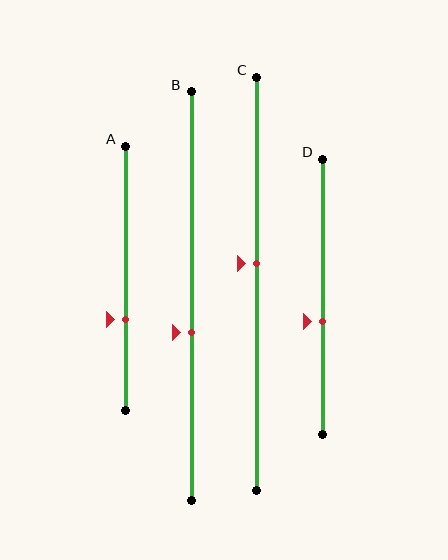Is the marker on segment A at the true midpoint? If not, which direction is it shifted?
No, the marker on segment A is shifted downward by about 15% of the segment length.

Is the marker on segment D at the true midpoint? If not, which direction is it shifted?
No, the marker on segment D is shifted downward by about 9% of the segment length.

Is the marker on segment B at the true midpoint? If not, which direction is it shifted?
No, the marker on segment B is shifted downward by about 9% of the segment length.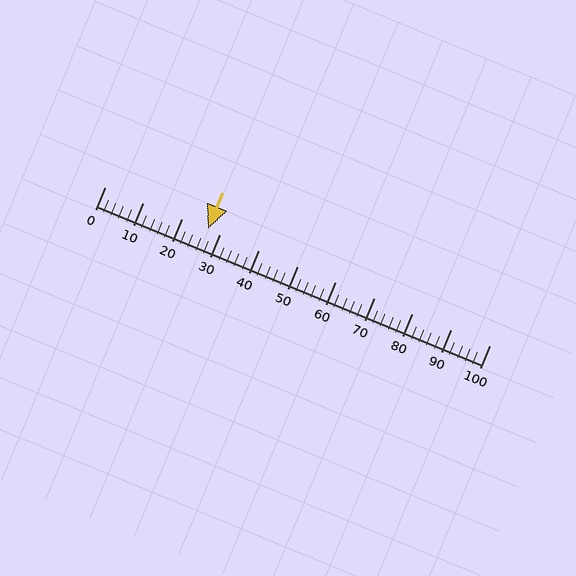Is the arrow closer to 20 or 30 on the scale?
The arrow is closer to 30.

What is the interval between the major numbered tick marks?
The major tick marks are spaced 10 units apart.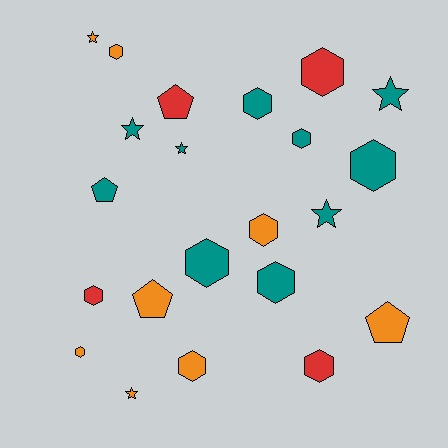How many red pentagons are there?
There is 1 red pentagon.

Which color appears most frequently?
Teal, with 10 objects.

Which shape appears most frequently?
Hexagon, with 12 objects.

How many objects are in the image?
There are 22 objects.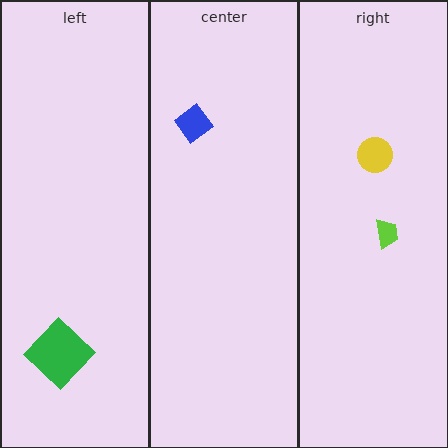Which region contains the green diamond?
The left region.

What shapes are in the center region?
The blue diamond.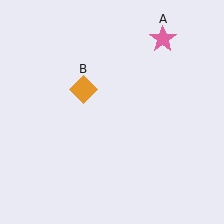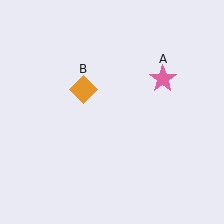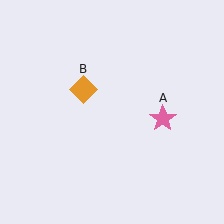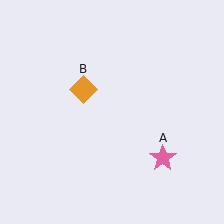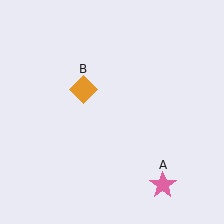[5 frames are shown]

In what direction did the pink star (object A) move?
The pink star (object A) moved down.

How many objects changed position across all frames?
1 object changed position: pink star (object A).